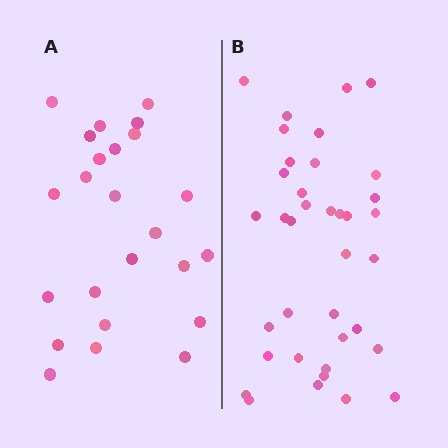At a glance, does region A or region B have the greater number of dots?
Region B (the right region) has more dots.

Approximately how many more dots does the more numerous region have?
Region B has approximately 15 more dots than region A.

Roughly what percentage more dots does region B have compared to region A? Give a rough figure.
About 55% more.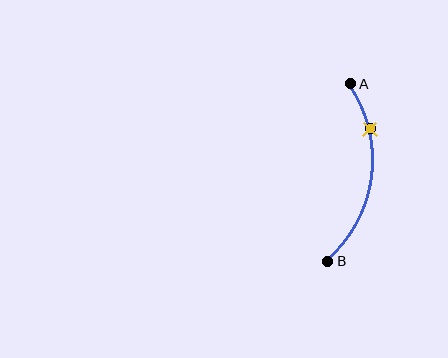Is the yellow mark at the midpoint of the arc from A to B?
No. The yellow mark lies on the arc but is closer to endpoint A. The arc midpoint would be at the point on the curve equidistant along the arc from both A and B.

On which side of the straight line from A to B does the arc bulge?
The arc bulges to the right of the straight line connecting A and B.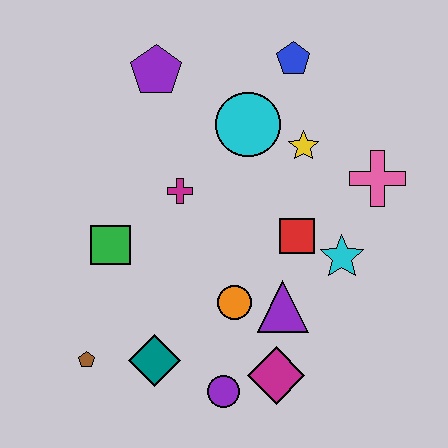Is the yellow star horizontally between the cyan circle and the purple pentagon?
No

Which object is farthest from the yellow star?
The brown pentagon is farthest from the yellow star.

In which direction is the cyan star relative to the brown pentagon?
The cyan star is to the right of the brown pentagon.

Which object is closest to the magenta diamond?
The purple circle is closest to the magenta diamond.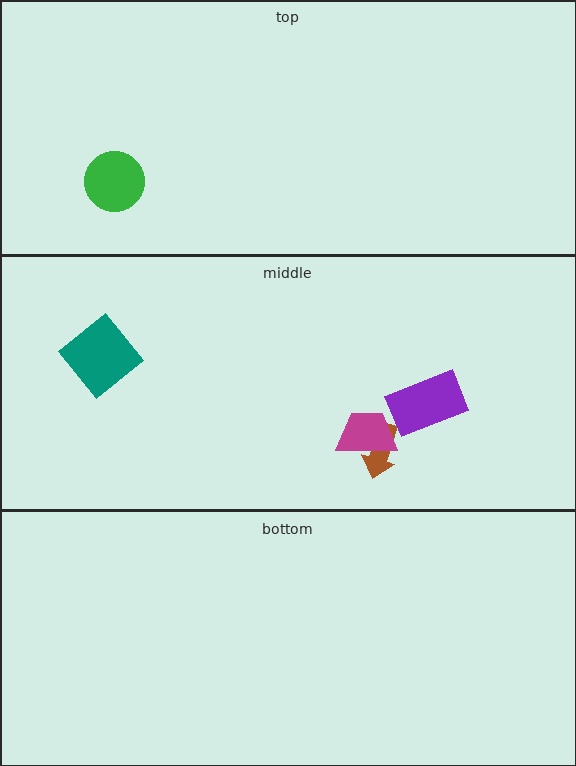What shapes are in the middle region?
The brown arrow, the magenta trapezoid, the teal diamond, the purple rectangle.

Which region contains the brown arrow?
The middle region.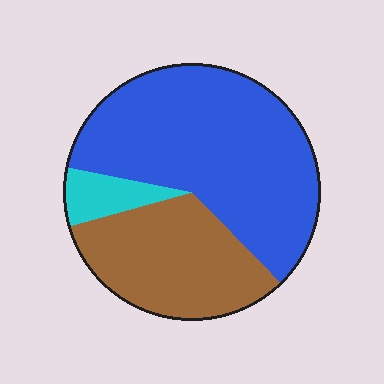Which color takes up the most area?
Blue, at roughly 60%.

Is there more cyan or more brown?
Brown.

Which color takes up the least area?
Cyan, at roughly 10%.